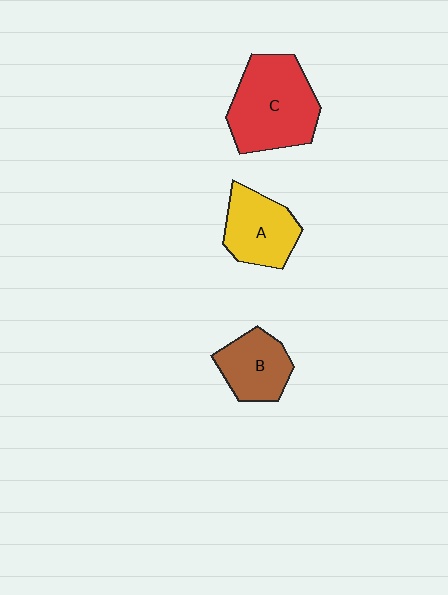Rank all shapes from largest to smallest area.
From largest to smallest: C (red), A (yellow), B (brown).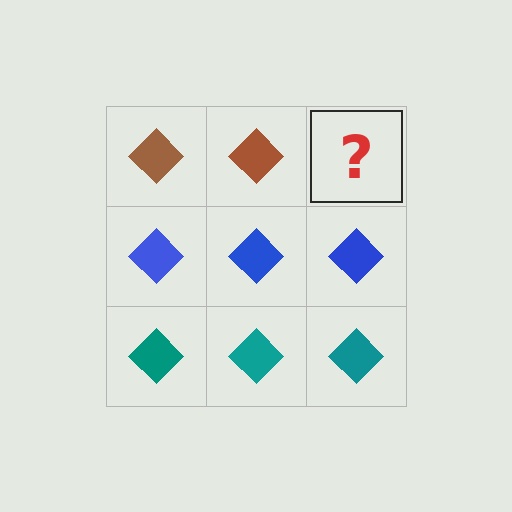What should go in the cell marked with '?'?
The missing cell should contain a brown diamond.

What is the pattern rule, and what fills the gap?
The rule is that each row has a consistent color. The gap should be filled with a brown diamond.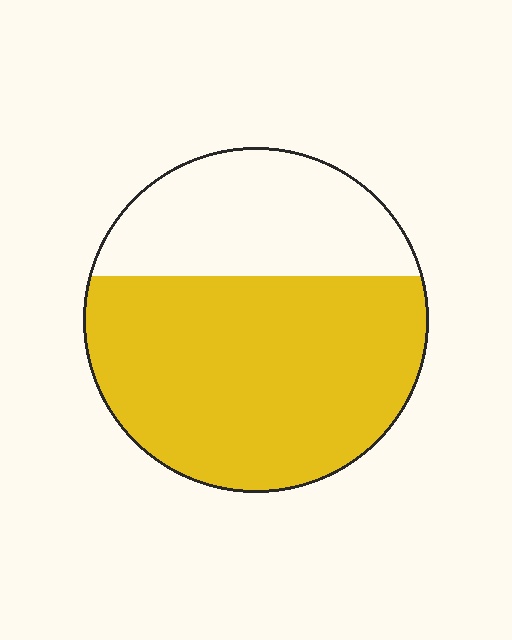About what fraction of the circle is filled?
About two thirds (2/3).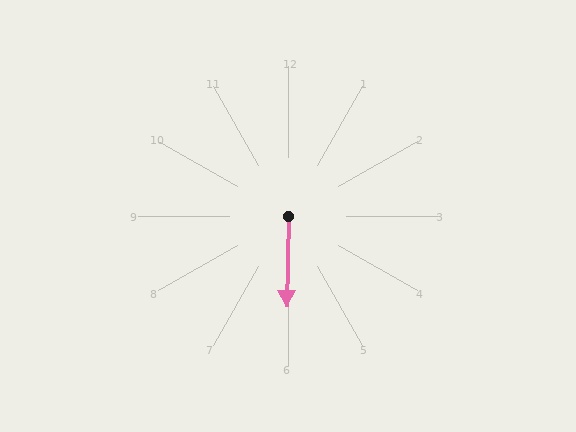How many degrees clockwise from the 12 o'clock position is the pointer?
Approximately 181 degrees.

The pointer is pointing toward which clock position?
Roughly 6 o'clock.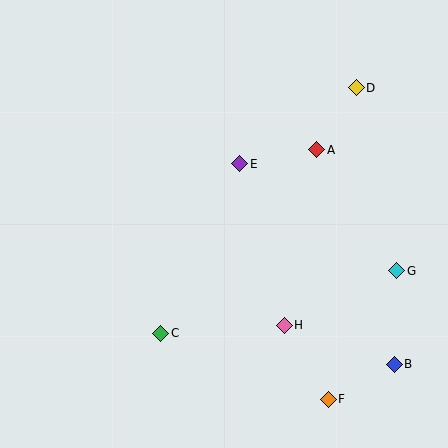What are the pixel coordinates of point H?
Point H is at (284, 325).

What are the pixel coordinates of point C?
Point C is at (161, 333).